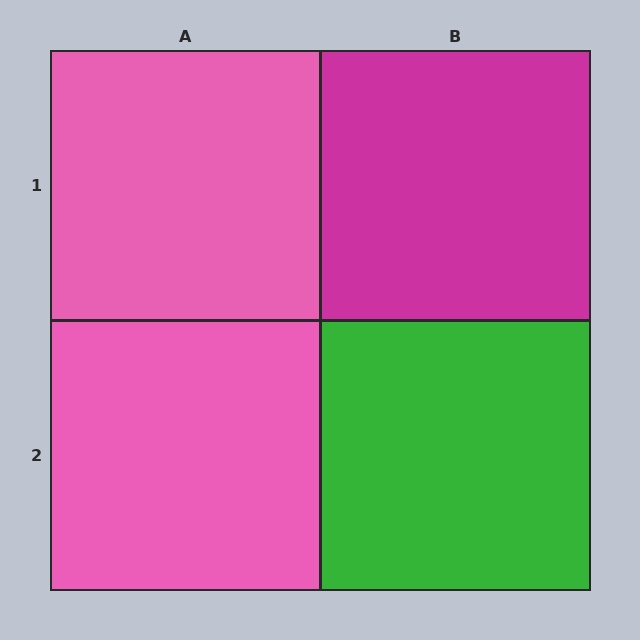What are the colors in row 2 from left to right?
Pink, green.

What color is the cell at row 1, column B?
Magenta.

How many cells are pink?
2 cells are pink.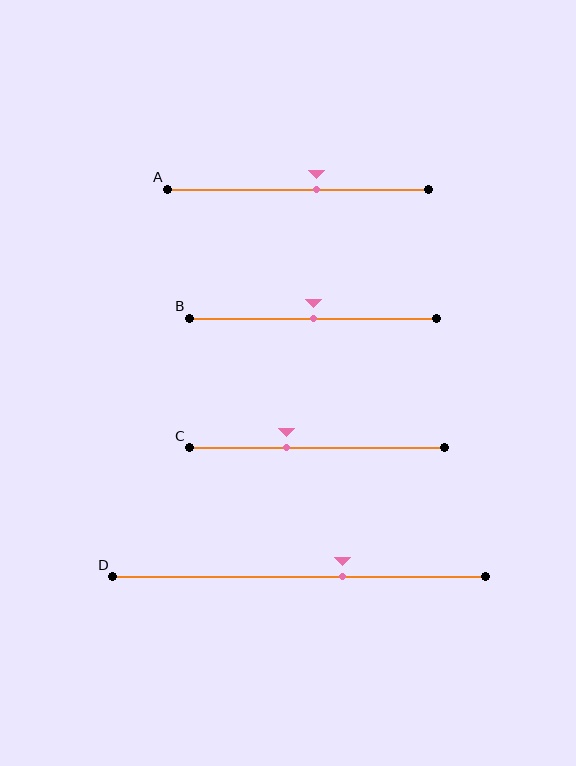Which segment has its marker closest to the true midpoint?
Segment B has its marker closest to the true midpoint.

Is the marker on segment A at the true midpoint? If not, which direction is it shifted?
No, the marker on segment A is shifted to the right by about 7% of the segment length.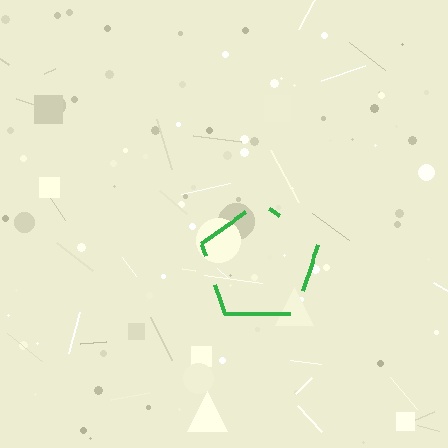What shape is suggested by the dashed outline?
The dashed outline suggests a pentagon.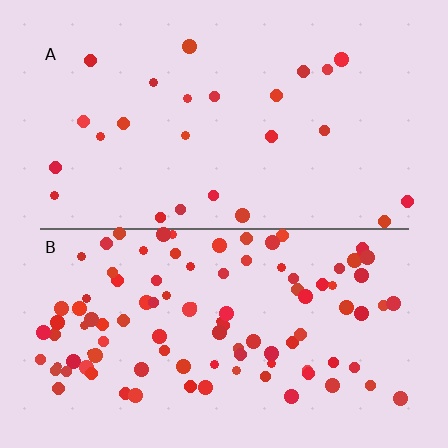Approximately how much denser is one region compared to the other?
Approximately 4.1× — region B over region A.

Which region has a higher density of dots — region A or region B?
B (the bottom).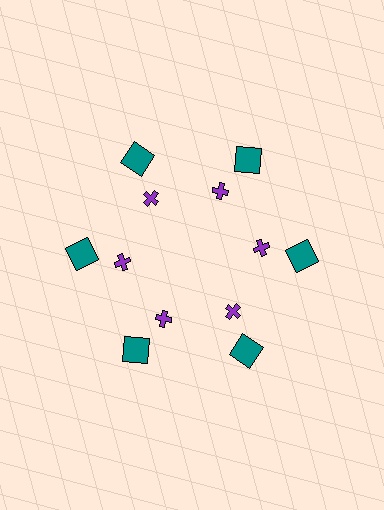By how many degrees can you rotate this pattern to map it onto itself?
The pattern maps onto itself every 60 degrees of rotation.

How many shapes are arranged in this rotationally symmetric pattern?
There are 12 shapes, arranged in 6 groups of 2.